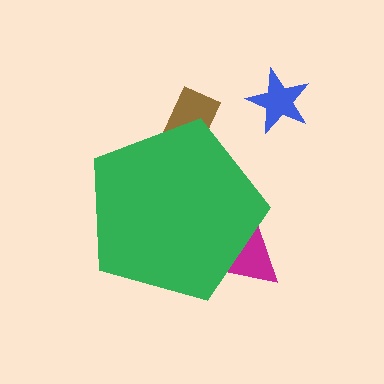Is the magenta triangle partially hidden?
Yes, the magenta triangle is partially hidden behind the green pentagon.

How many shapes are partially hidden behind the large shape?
2 shapes are partially hidden.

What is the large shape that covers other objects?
A green pentagon.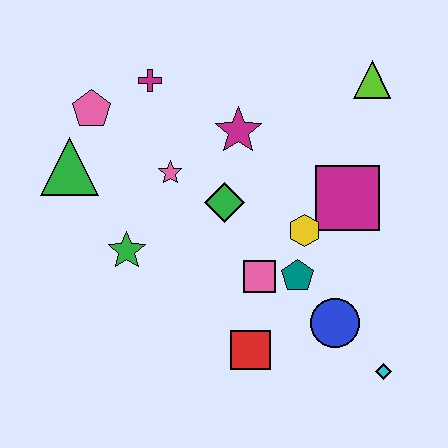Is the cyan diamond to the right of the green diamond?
Yes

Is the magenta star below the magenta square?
No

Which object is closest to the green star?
The pink star is closest to the green star.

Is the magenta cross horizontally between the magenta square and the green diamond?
No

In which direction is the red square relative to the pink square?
The red square is below the pink square.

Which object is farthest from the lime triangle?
The green triangle is farthest from the lime triangle.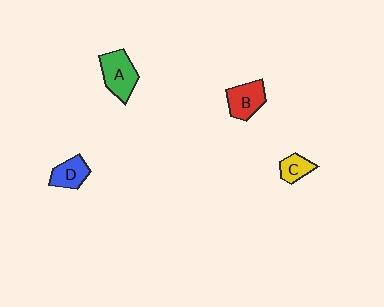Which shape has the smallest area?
Shape C (yellow).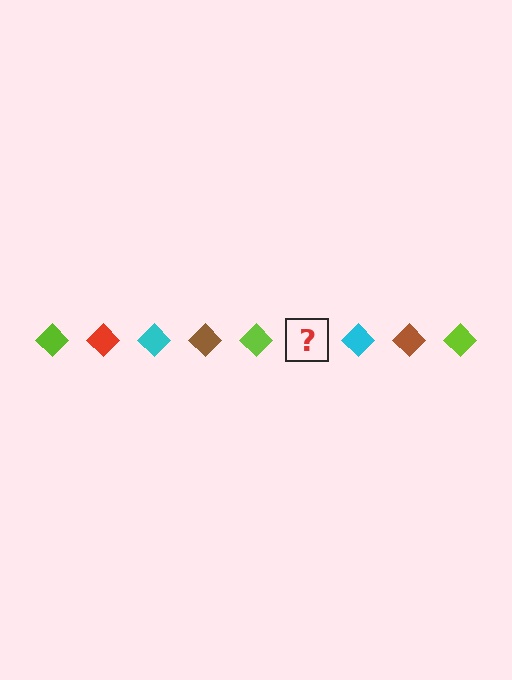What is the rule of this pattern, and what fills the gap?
The rule is that the pattern cycles through lime, red, cyan, brown diamonds. The gap should be filled with a red diamond.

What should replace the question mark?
The question mark should be replaced with a red diamond.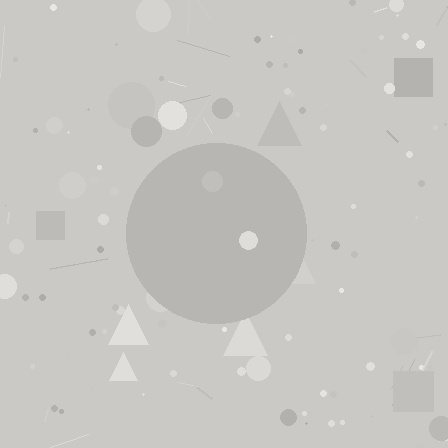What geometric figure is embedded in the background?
A circle is embedded in the background.